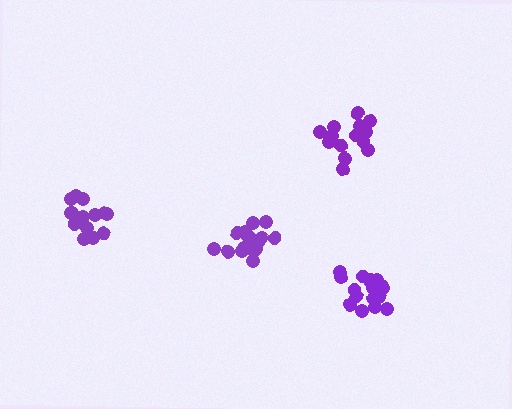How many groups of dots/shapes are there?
There are 4 groups.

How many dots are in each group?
Group 1: 14 dots, Group 2: 19 dots, Group 3: 19 dots, Group 4: 15 dots (67 total).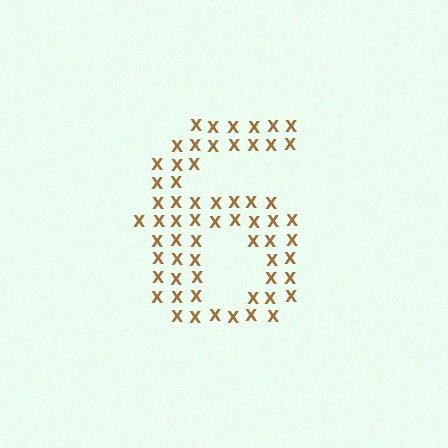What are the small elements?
The small elements are letter X's.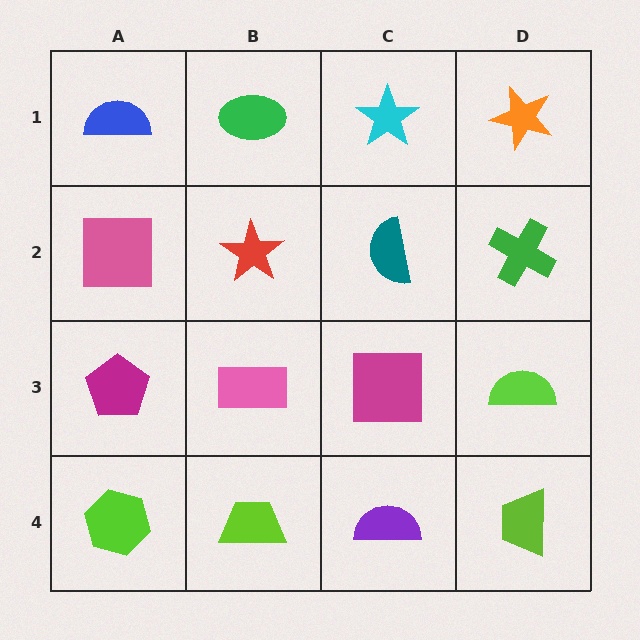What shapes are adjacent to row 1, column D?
A green cross (row 2, column D), a cyan star (row 1, column C).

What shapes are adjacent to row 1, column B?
A red star (row 2, column B), a blue semicircle (row 1, column A), a cyan star (row 1, column C).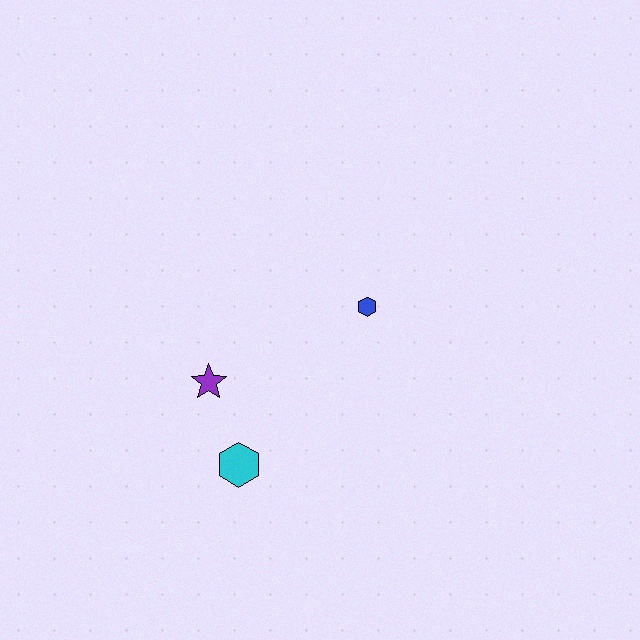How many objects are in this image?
There are 3 objects.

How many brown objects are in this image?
There are no brown objects.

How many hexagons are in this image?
There are 2 hexagons.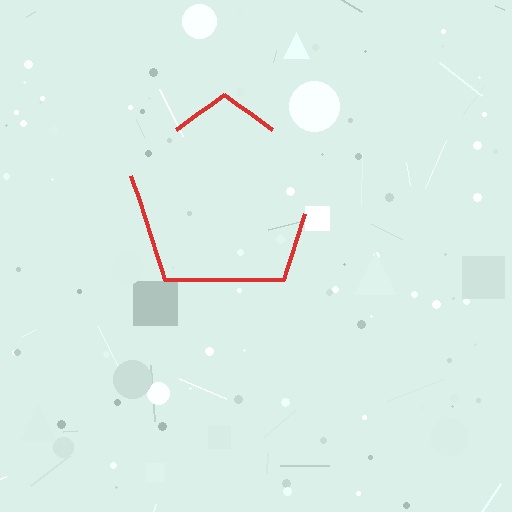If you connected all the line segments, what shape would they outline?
They would outline a pentagon.